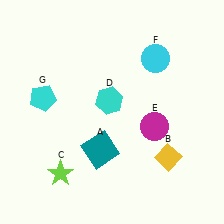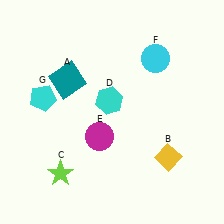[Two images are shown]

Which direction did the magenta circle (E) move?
The magenta circle (E) moved left.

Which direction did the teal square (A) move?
The teal square (A) moved up.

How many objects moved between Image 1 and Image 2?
2 objects moved between the two images.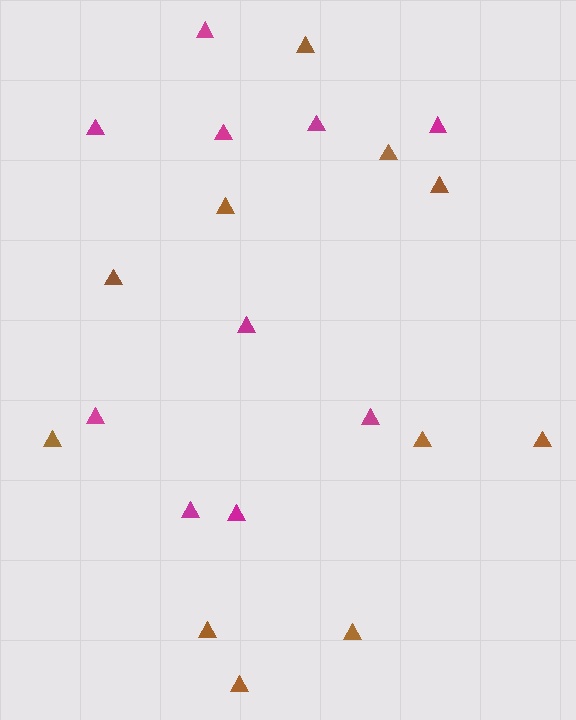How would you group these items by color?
There are 2 groups: one group of brown triangles (11) and one group of magenta triangles (10).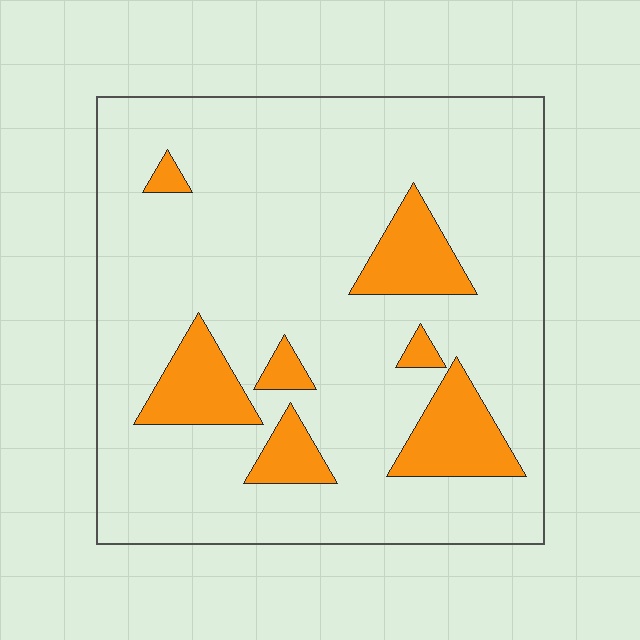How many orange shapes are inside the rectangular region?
7.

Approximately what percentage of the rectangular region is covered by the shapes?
Approximately 15%.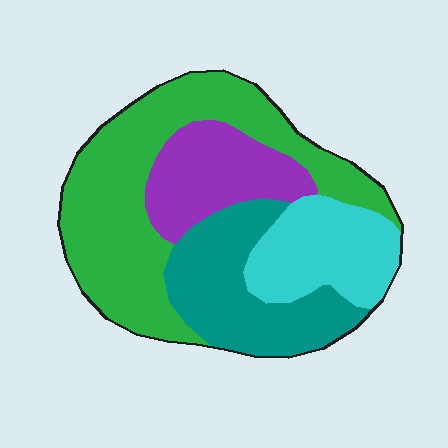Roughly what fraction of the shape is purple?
Purple takes up about one sixth (1/6) of the shape.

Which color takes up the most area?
Green, at roughly 40%.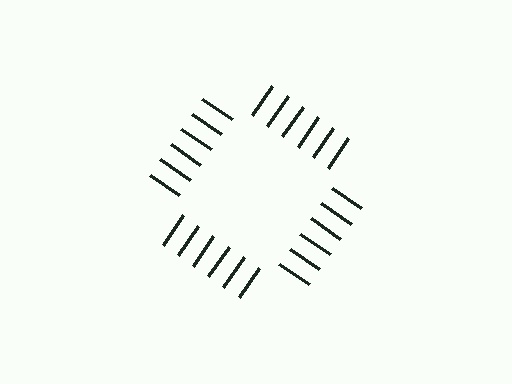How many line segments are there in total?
24 — 6 along each of the 4 edges.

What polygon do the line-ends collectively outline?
An illusory square — the line segments terminate on its edges but no continuous stroke is drawn.